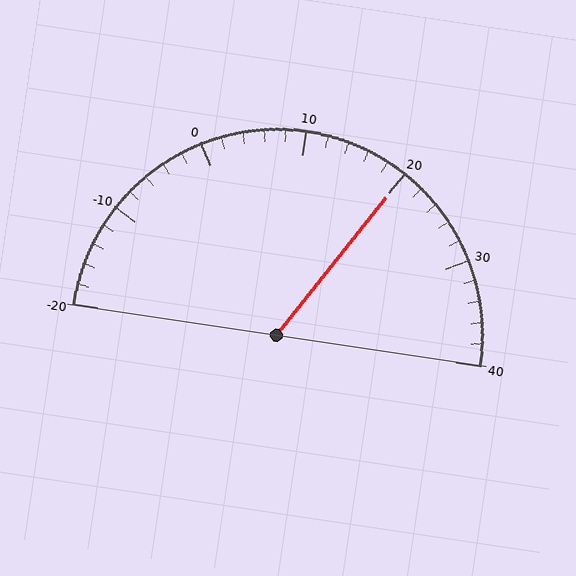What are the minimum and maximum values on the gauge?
The gauge ranges from -20 to 40.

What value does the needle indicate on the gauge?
The needle indicates approximately 20.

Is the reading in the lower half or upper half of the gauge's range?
The reading is in the upper half of the range (-20 to 40).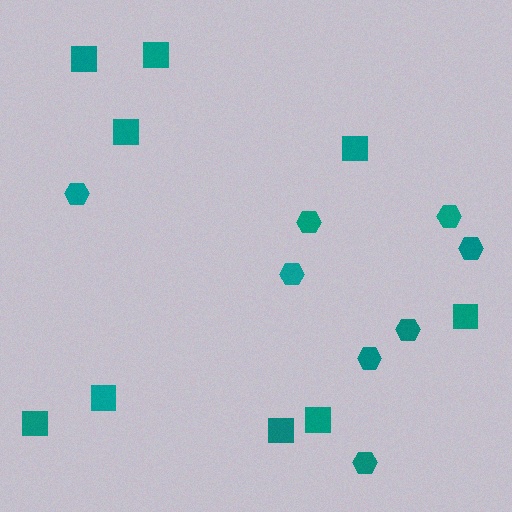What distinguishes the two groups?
There are 2 groups: one group of hexagons (8) and one group of squares (9).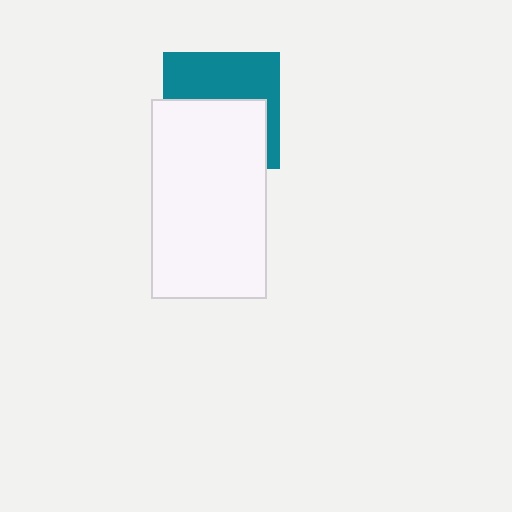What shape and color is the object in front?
The object in front is a white rectangle.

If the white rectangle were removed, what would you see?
You would see the complete teal square.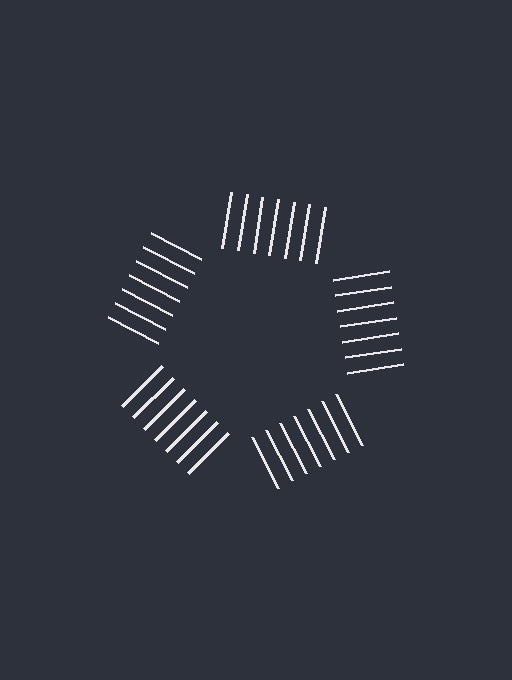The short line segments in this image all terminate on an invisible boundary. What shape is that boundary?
An illusory pentagon — the line segments terminate on its edges but no continuous stroke is drawn.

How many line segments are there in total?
35 — 7 along each of the 5 edges.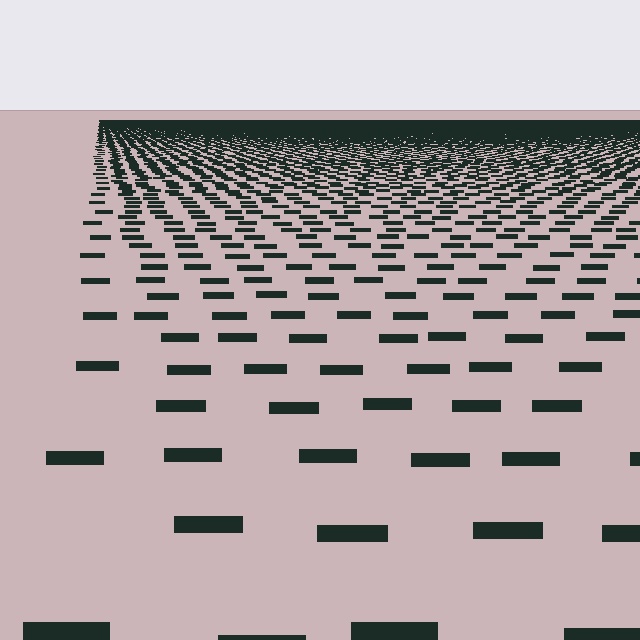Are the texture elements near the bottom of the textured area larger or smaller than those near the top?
Larger. Near the bottom, elements are closer to the viewer and appear at a bigger on-screen size.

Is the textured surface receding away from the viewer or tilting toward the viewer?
The surface is receding away from the viewer. Texture elements get smaller and denser toward the top.